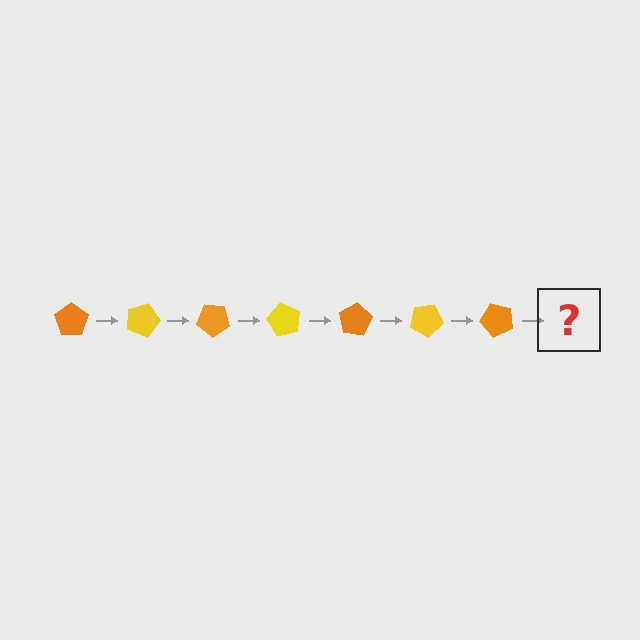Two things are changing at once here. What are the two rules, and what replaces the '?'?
The two rules are that it rotates 20 degrees each step and the color cycles through orange and yellow. The '?' should be a yellow pentagon, rotated 140 degrees from the start.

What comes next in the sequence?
The next element should be a yellow pentagon, rotated 140 degrees from the start.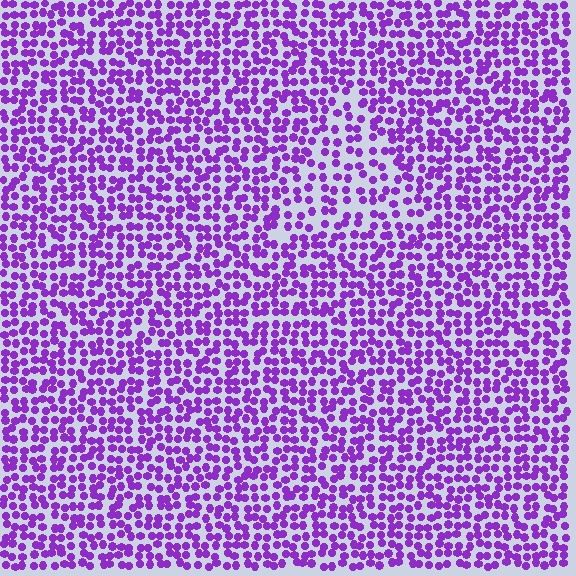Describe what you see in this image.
The image contains small purple elements arranged at two different densities. A triangle-shaped region is visible where the elements are less densely packed than the surrounding area.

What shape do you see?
I see a triangle.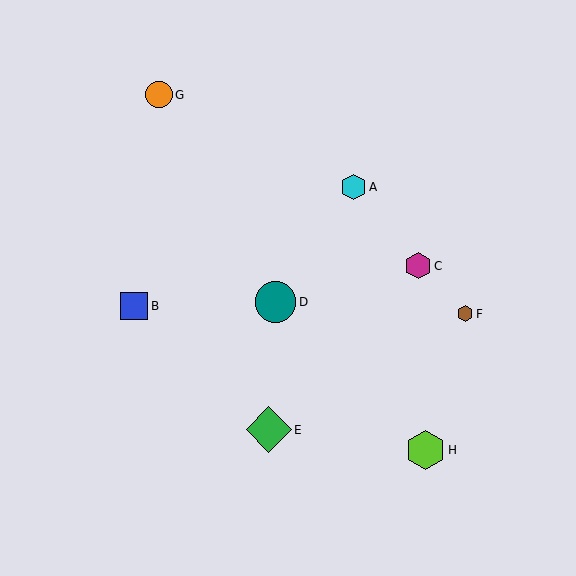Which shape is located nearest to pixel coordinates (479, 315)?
The brown hexagon (labeled F) at (465, 314) is nearest to that location.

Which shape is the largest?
The green diamond (labeled E) is the largest.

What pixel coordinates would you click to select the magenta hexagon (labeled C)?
Click at (418, 266) to select the magenta hexagon C.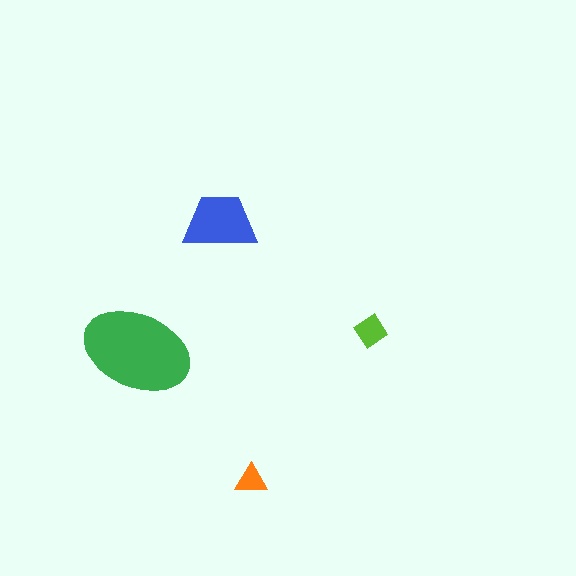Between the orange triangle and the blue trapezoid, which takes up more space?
The blue trapezoid.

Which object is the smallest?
The orange triangle.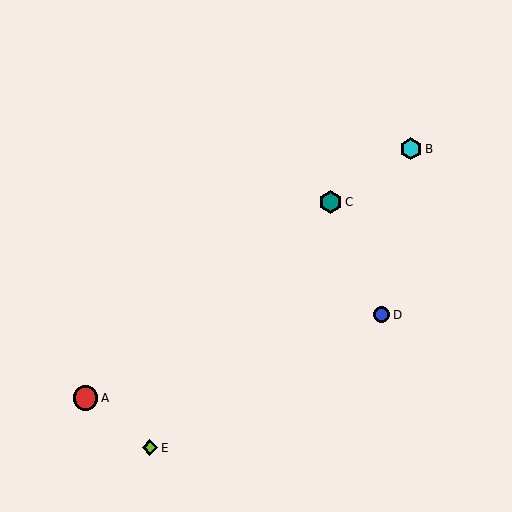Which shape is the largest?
The red circle (labeled A) is the largest.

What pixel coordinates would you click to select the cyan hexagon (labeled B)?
Click at (411, 149) to select the cyan hexagon B.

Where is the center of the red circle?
The center of the red circle is at (86, 398).